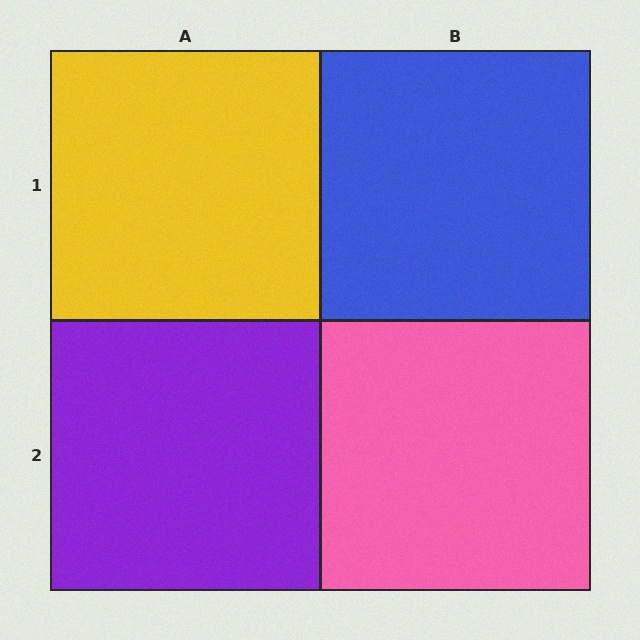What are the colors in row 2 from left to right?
Purple, pink.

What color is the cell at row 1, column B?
Blue.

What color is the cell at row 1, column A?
Yellow.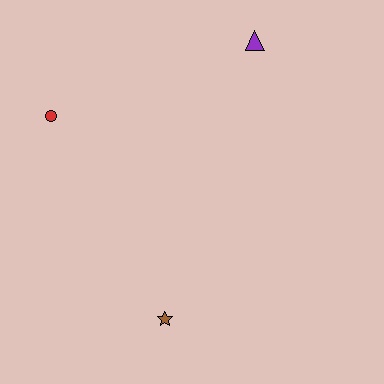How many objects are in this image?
There are 3 objects.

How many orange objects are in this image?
There are no orange objects.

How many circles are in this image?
There is 1 circle.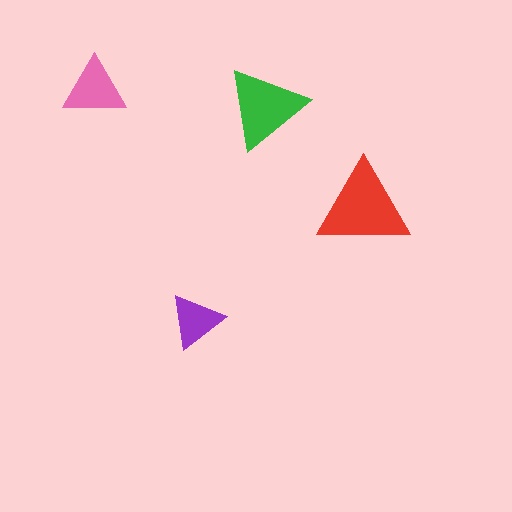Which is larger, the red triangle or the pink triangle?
The red one.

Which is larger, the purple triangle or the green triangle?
The green one.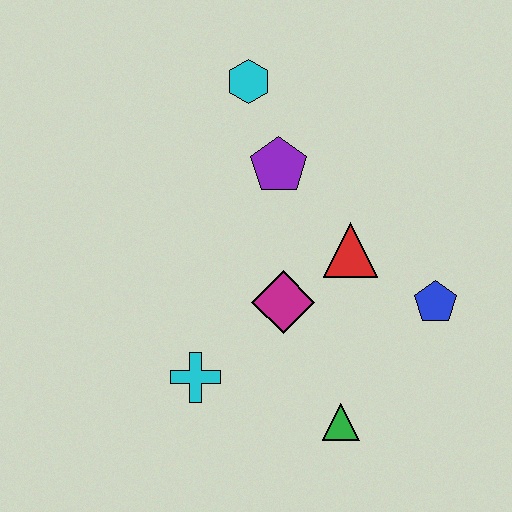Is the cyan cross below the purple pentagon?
Yes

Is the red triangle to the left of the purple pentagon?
No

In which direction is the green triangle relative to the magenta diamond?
The green triangle is below the magenta diamond.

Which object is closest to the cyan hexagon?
The purple pentagon is closest to the cyan hexagon.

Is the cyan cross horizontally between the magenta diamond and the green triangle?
No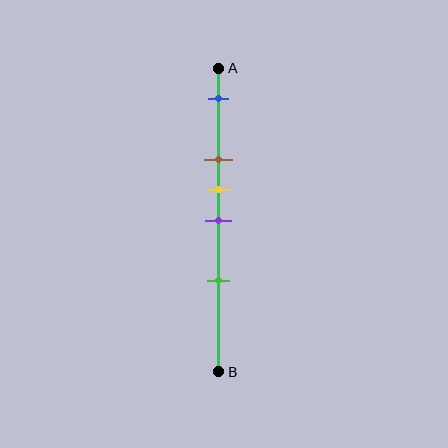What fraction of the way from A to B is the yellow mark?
The yellow mark is approximately 40% (0.4) of the way from A to B.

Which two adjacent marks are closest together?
The yellow and purple marks are the closest adjacent pair.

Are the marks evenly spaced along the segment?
No, the marks are not evenly spaced.